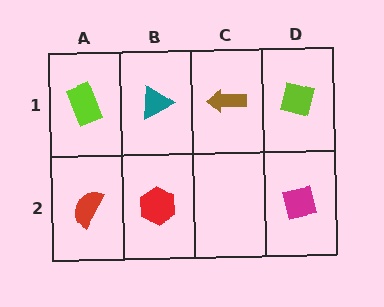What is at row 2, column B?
A red hexagon.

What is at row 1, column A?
A lime rectangle.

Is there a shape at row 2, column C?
No, that cell is empty.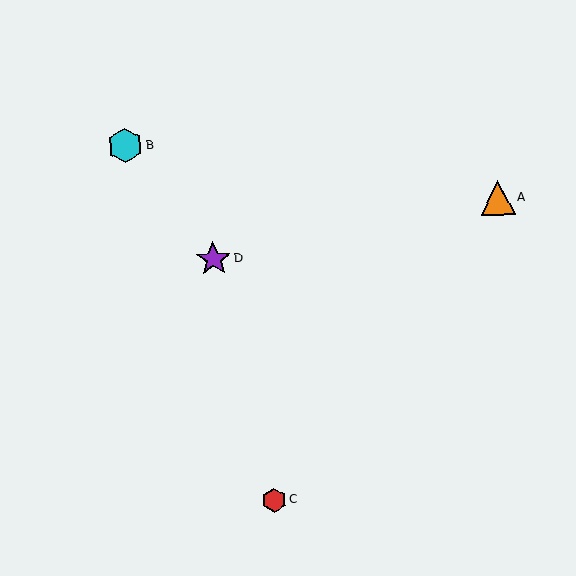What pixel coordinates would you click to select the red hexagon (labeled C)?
Click at (274, 500) to select the red hexagon C.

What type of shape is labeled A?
Shape A is an orange triangle.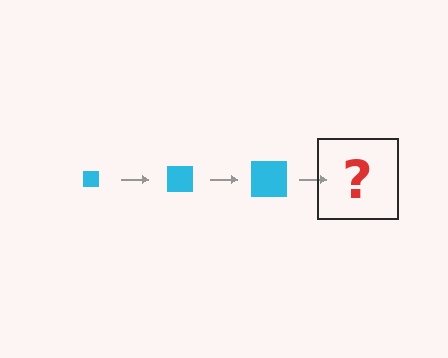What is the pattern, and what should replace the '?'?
The pattern is that the square gets progressively larger each step. The '?' should be a cyan square, larger than the previous one.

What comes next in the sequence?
The next element should be a cyan square, larger than the previous one.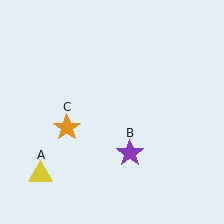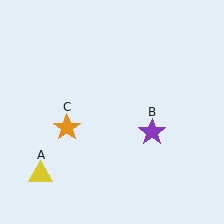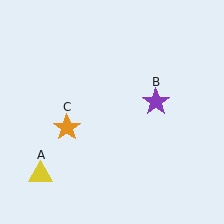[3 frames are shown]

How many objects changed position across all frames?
1 object changed position: purple star (object B).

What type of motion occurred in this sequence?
The purple star (object B) rotated counterclockwise around the center of the scene.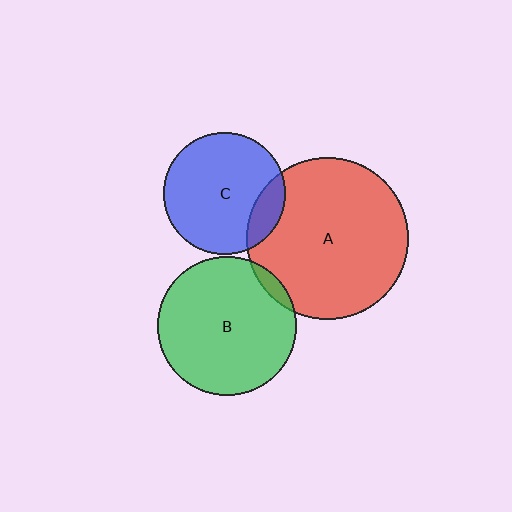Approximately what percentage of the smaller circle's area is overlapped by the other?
Approximately 5%.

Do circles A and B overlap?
Yes.